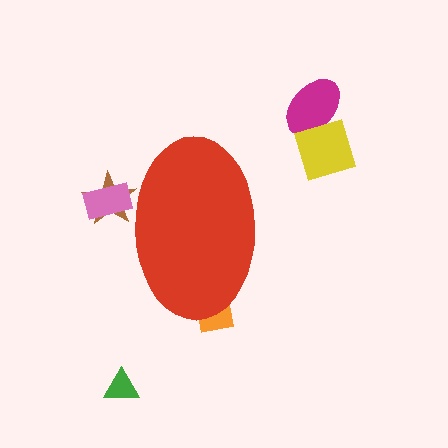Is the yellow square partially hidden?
No, the yellow square is fully visible.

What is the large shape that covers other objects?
A red ellipse.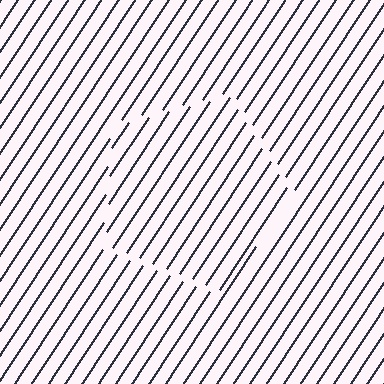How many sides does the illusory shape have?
5 sides — the line-ends trace a pentagon.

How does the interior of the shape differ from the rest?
The interior of the shape contains the same grating, shifted by half a period — the contour is defined by the phase discontinuity where line-ends from the inner and outer gratings abut.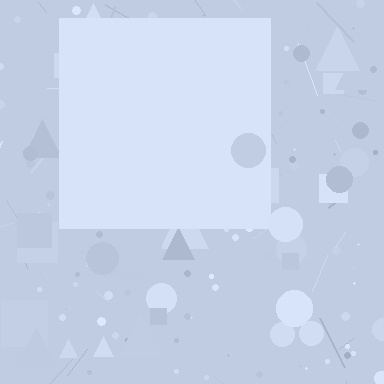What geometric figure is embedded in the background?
A square is embedded in the background.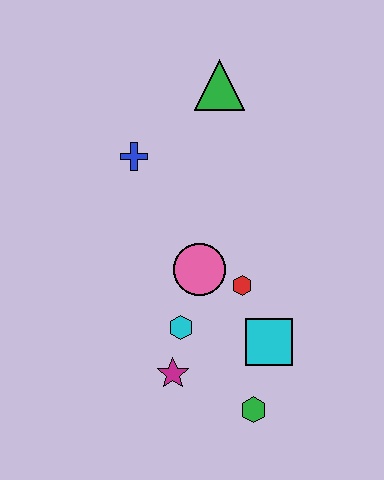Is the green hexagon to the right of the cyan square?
No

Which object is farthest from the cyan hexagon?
The green triangle is farthest from the cyan hexagon.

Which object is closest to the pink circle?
The red hexagon is closest to the pink circle.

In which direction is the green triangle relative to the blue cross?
The green triangle is to the right of the blue cross.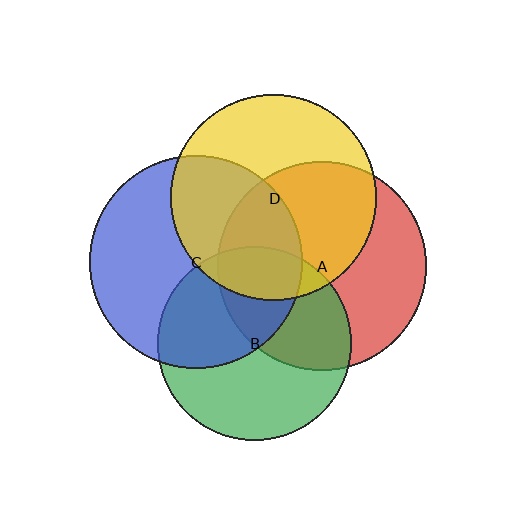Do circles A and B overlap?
Yes.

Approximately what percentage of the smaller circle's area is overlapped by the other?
Approximately 40%.